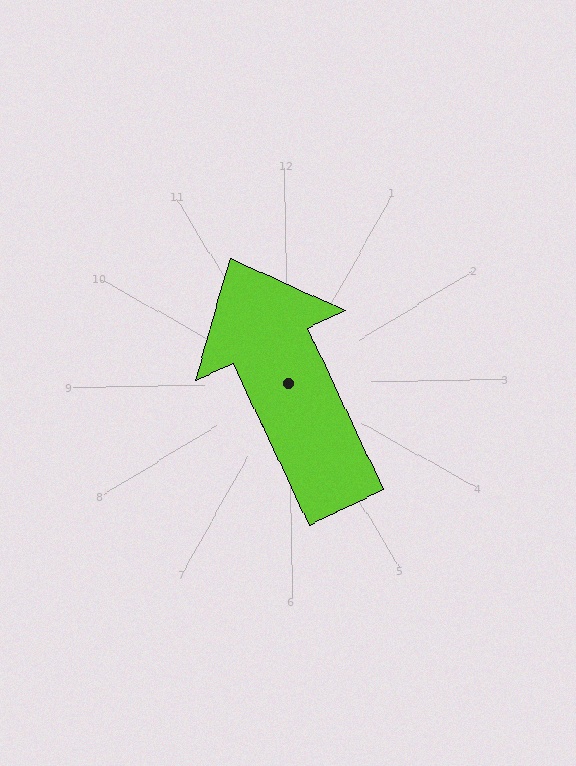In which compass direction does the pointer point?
Northwest.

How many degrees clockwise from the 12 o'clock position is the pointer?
Approximately 336 degrees.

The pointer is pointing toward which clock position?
Roughly 11 o'clock.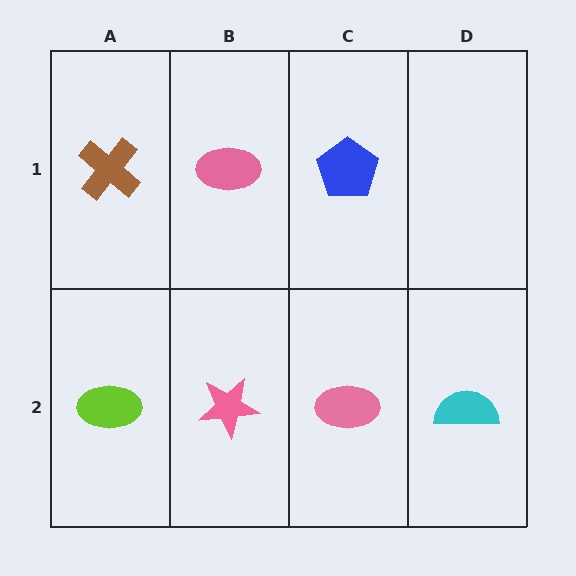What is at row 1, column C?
A blue pentagon.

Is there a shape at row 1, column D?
No, that cell is empty.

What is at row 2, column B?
A pink star.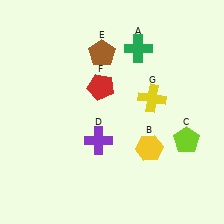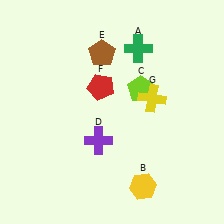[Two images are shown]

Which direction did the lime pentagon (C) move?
The lime pentagon (C) moved up.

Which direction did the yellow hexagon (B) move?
The yellow hexagon (B) moved down.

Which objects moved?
The objects that moved are: the yellow hexagon (B), the lime pentagon (C).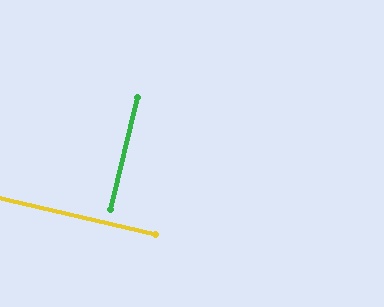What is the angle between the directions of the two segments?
Approximately 89 degrees.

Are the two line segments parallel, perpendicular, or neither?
Perpendicular — they meet at approximately 89°.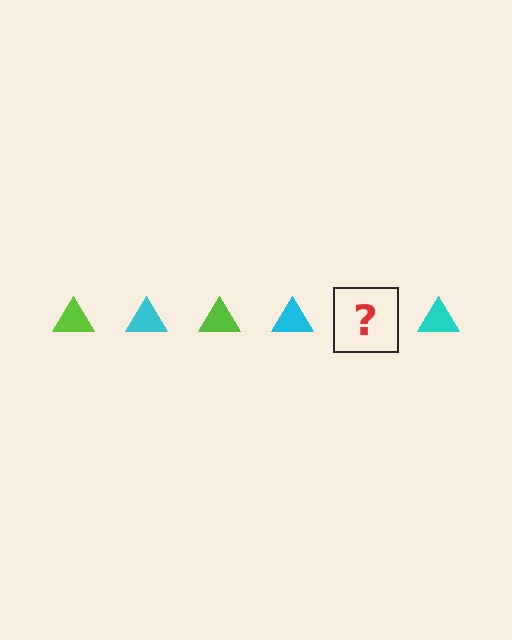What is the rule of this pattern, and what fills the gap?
The rule is that the pattern cycles through lime, cyan triangles. The gap should be filled with a lime triangle.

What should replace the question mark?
The question mark should be replaced with a lime triangle.